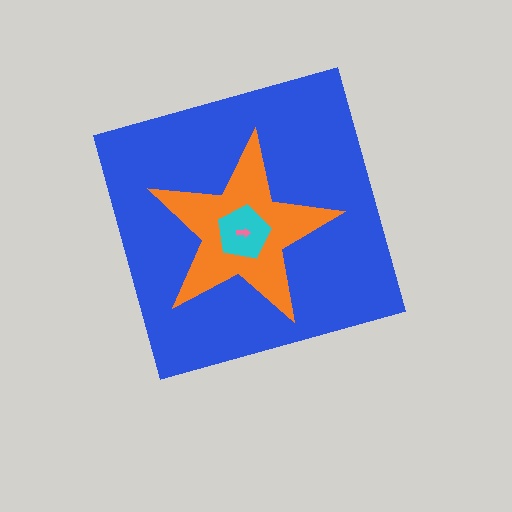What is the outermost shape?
The blue diamond.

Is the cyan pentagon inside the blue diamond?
Yes.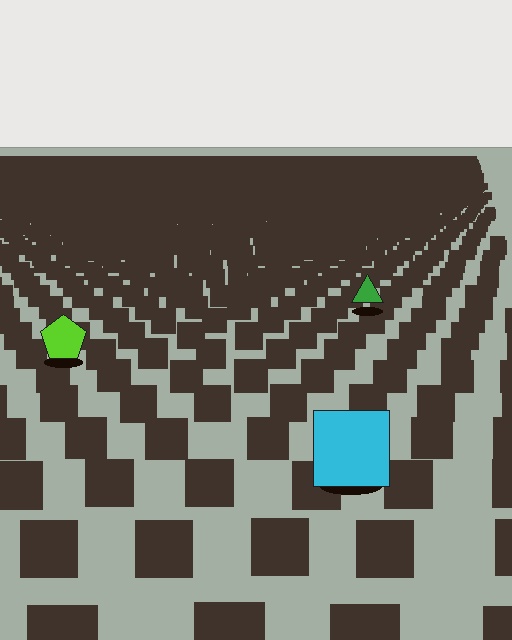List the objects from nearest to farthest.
From nearest to farthest: the cyan square, the lime pentagon, the green triangle.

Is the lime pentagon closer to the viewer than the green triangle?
Yes. The lime pentagon is closer — you can tell from the texture gradient: the ground texture is coarser near it.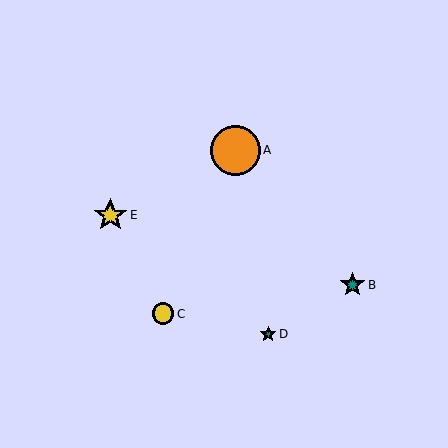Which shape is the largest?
The orange circle (labeled A) is the largest.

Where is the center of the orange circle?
The center of the orange circle is at (235, 150).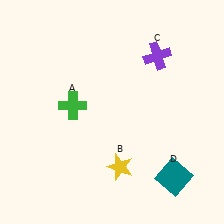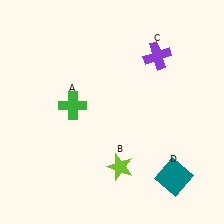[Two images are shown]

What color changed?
The star (B) changed from yellow in Image 1 to lime in Image 2.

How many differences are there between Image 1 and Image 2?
There is 1 difference between the two images.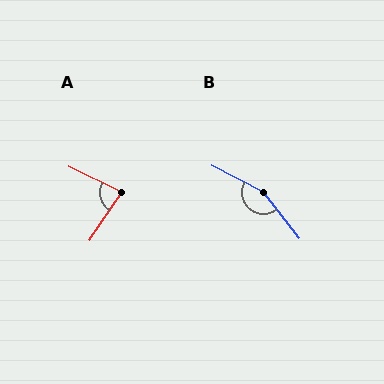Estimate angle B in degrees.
Approximately 156 degrees.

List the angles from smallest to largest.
A (83°), B (156°).